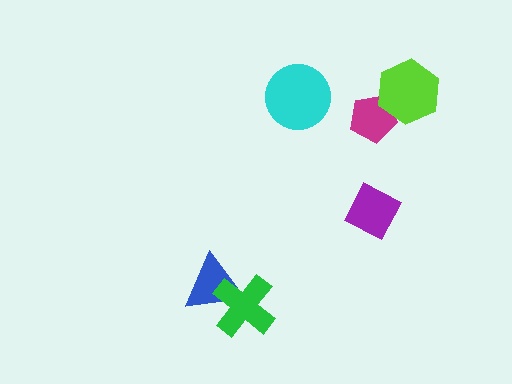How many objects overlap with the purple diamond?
0 objects overlap with the purple diamond.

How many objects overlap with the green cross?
1 object overlaps with the green cross.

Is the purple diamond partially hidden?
No, no other shape covers it.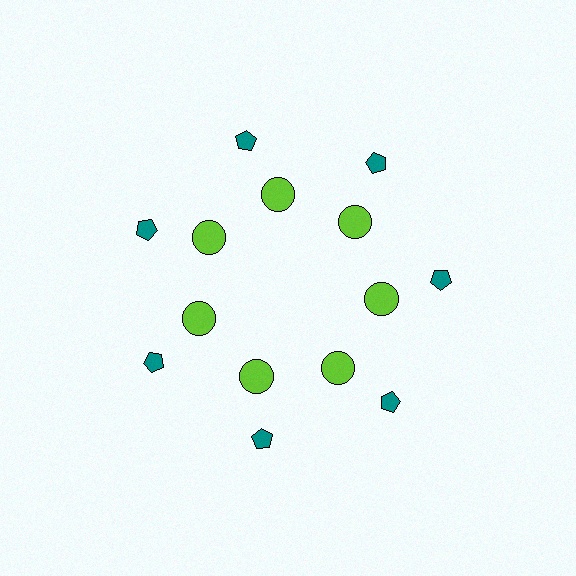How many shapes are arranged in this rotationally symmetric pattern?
There are 14 shapes, arranged in 7 groups of 2.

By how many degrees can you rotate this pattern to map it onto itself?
The pattern maps onto itself every 51 degrees of rotation.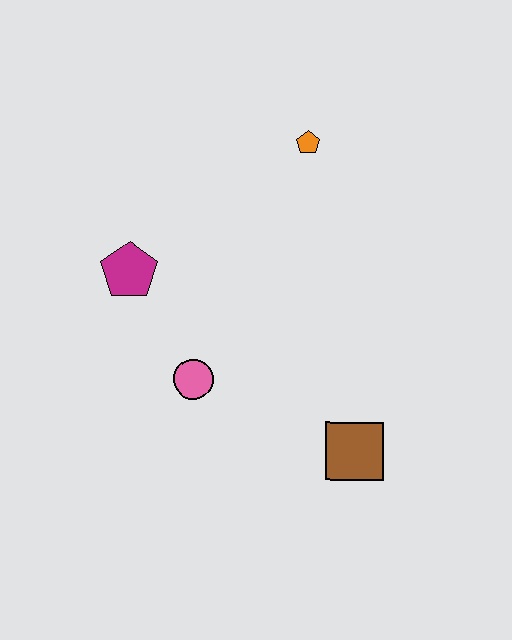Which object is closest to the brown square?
The pink circle is closest to the brown square.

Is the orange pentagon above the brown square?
Yes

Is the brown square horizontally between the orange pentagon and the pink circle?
No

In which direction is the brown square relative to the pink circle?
The brown square is to the right of the pink circle.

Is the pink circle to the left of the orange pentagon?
Yes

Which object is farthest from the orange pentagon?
The brown square is farthest from the orange pentagon.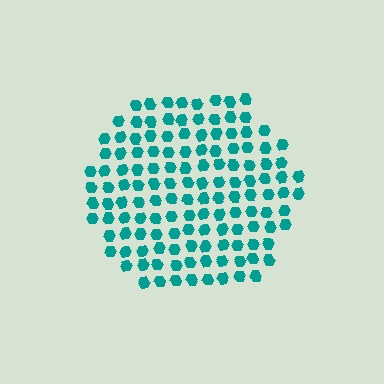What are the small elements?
The small elements are hexagons.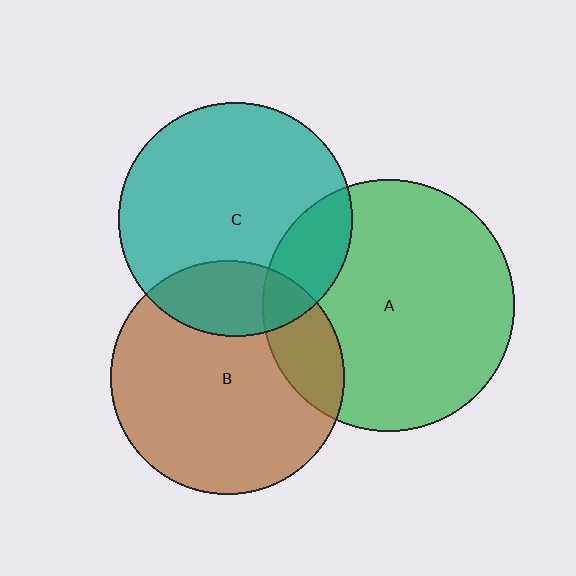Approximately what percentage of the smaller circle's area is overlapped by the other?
Approximately 20%.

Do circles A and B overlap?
Yes.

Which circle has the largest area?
Circle A (green).